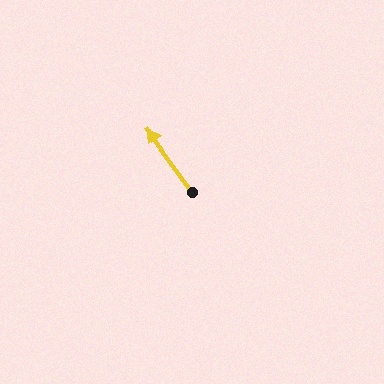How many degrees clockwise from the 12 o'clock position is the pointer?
Approximately 324 degrees.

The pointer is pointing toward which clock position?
Roughly 11 o'clock.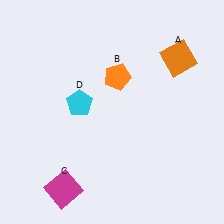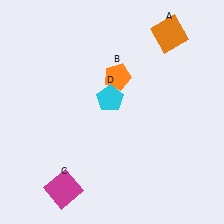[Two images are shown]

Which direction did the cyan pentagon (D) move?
The cyan pentagon (D) moved right.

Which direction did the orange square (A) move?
The orange square (A) moved up.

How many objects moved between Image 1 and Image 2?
2 objects moved between the two images.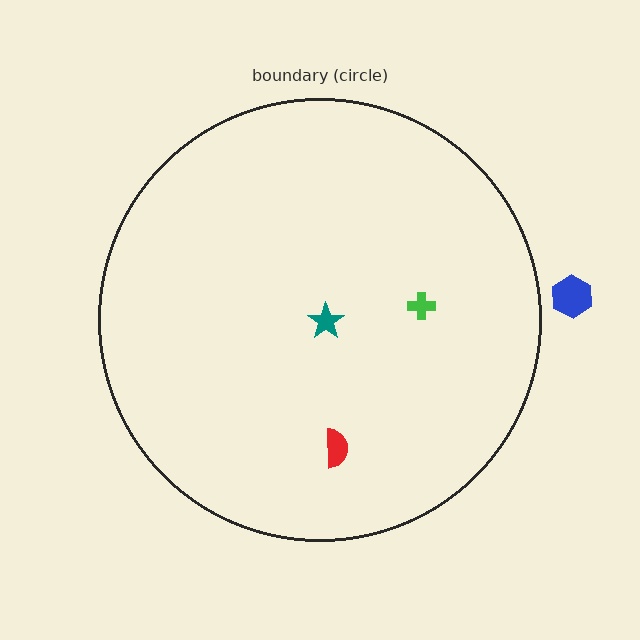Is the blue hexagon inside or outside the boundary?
Outside.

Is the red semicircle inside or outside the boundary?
Inside.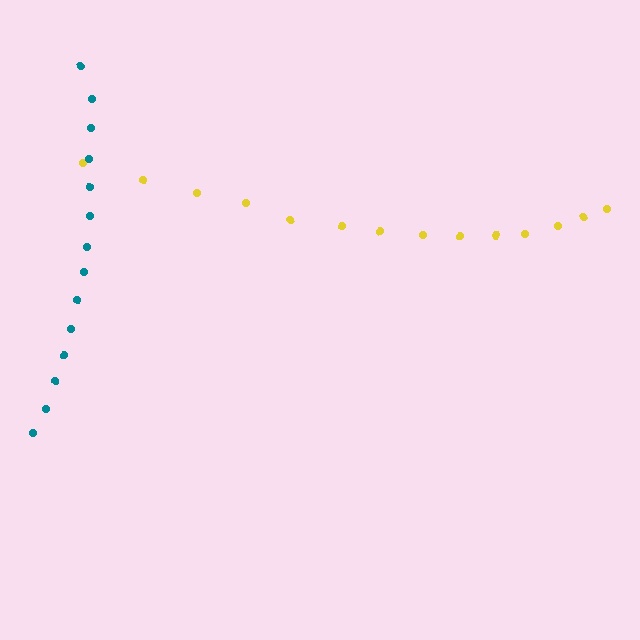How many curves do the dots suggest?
There are 2 distinct paths.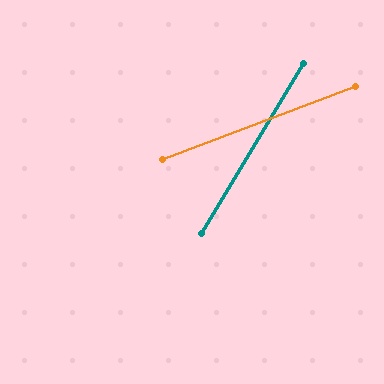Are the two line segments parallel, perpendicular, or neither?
Neither parallel nor perpendicular — they differ by about 38°.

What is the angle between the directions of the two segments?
Approximately 38 degrees.